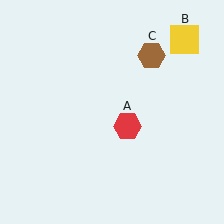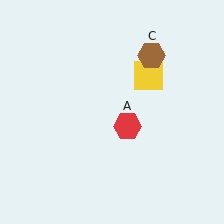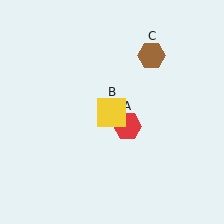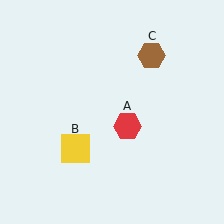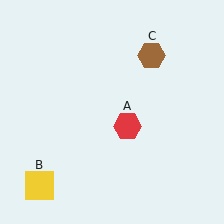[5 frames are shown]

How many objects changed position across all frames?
1 object changed position: yellow square (object B).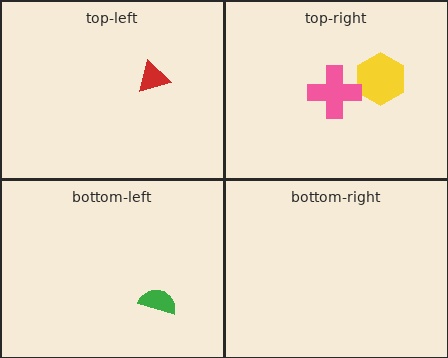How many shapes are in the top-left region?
1.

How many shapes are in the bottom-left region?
1.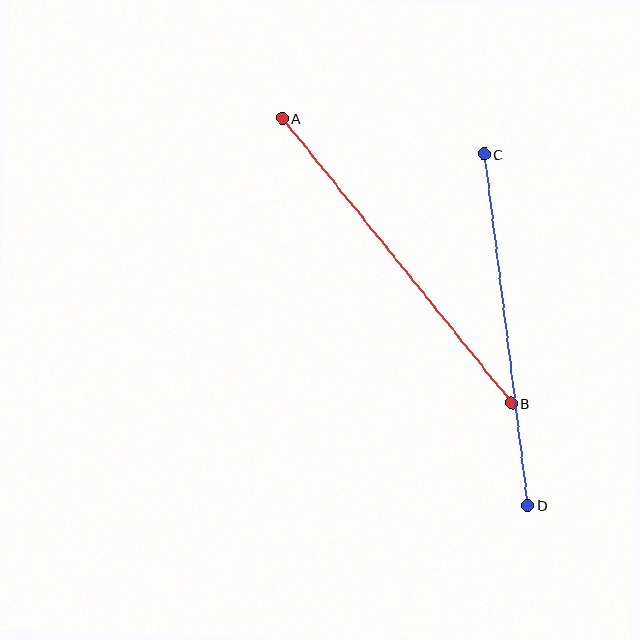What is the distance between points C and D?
The distance is approximately 354 pixels.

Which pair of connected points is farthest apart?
Points A and B are farthest apart.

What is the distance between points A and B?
The distance is approximately 366 pixels.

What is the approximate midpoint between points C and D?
The midpoint is at approximately (506, 330) pixels.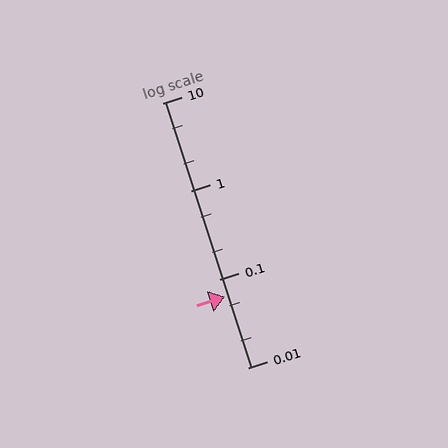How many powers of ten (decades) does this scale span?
The scale spans 3 decades, from 0.01 to 10.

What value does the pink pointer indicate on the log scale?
The pointer indicates approximately 0.064.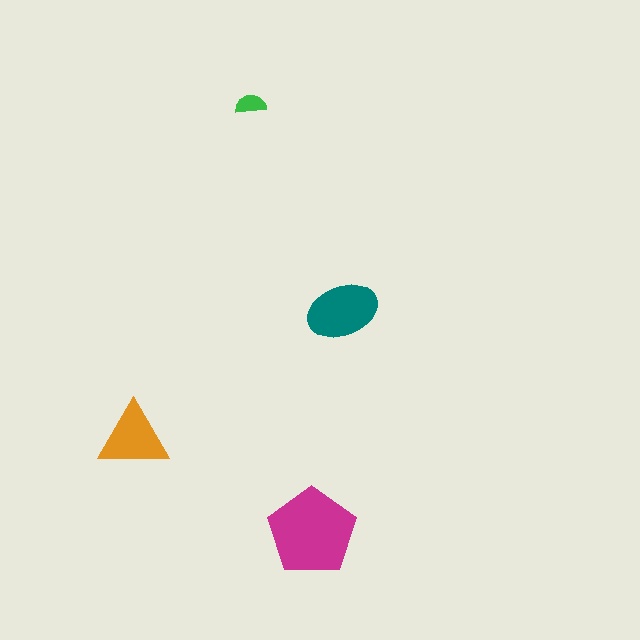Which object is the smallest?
The green semicircle.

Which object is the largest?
The magenta pentagon.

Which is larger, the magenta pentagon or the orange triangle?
The magenta pentagon.